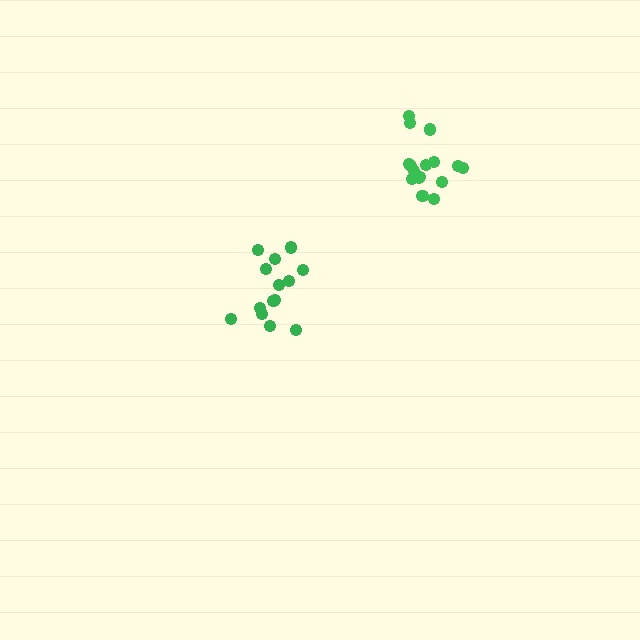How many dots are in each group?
Group 1: 16 dots, Group 2: 14 dots (30 total).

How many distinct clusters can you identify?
There are 2 distinct clusters.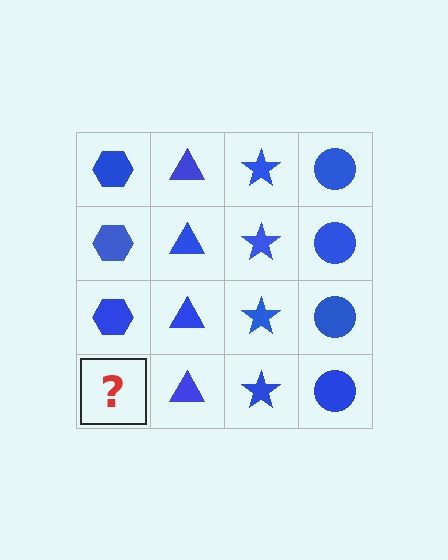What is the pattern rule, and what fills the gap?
The rule is that each column has a consistent shape. The gap should be filled with a blue hexagon.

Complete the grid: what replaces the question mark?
The question mark should be replaced with a blue hexagon.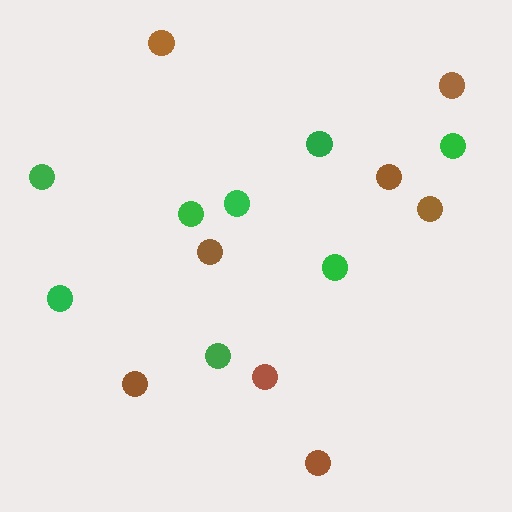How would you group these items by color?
There are 2 groups: one group of brown circles (8) and one group of green circles (8).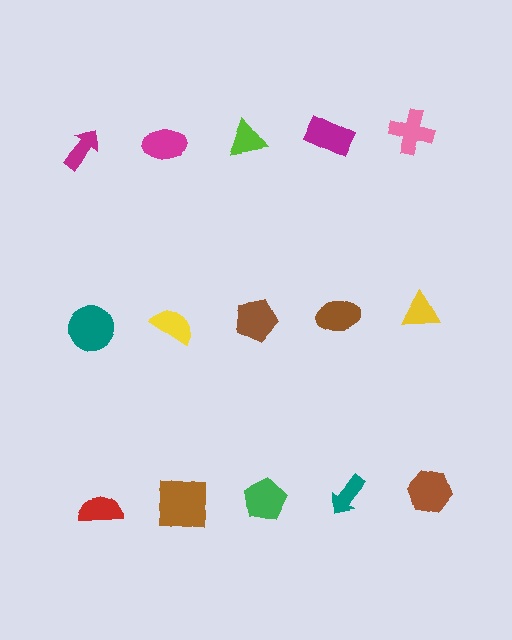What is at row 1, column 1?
A magenta arrow.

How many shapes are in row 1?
5 shapes.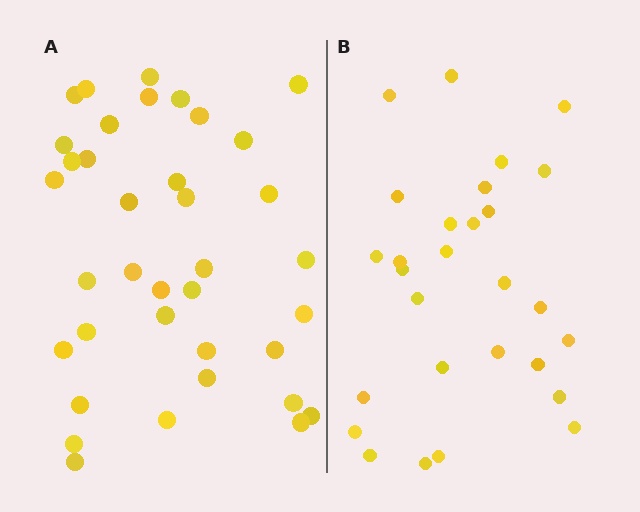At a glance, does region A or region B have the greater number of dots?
Region A (the left region) has more dots.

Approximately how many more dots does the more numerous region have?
Region A has roughly 8 or so more dots than region B.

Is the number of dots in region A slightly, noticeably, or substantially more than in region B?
Region A has noticeably more, but not dramatically so. The ratio is roughly 1.3 to 1.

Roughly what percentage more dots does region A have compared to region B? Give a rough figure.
About 30% more.